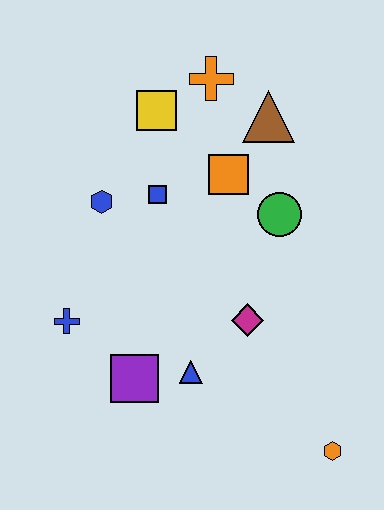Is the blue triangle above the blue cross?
No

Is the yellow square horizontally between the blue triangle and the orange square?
No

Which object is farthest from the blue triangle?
The orange cross is farthest from the blue triangle.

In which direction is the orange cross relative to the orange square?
The orange cross is above the orange square.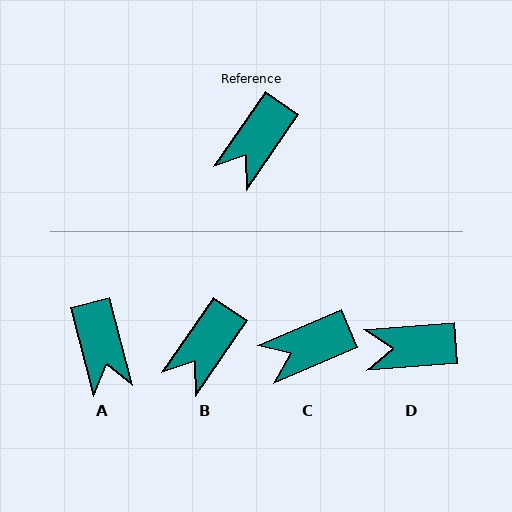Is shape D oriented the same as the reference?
No, it is off by about 51 degrees.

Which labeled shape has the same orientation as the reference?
B.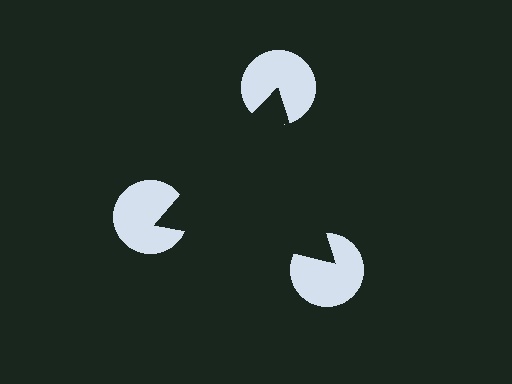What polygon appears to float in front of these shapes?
An illusory triangle — its edges are inferred from the aligned wedge cuts in the pac-man discs, not physically drawn.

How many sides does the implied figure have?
3 sides.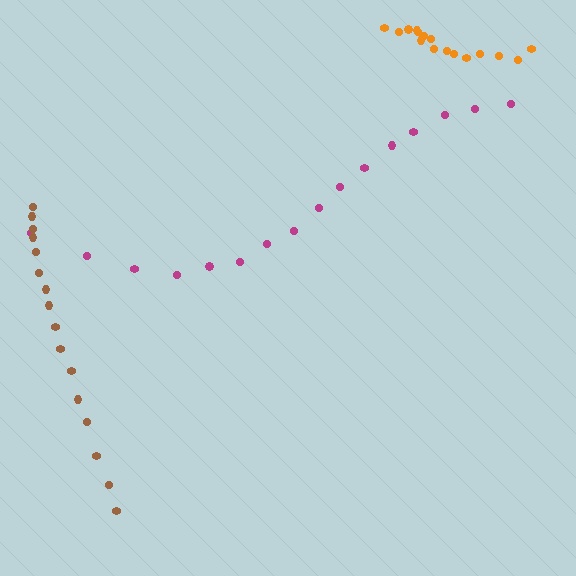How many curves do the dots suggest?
There are 3 distinct paths.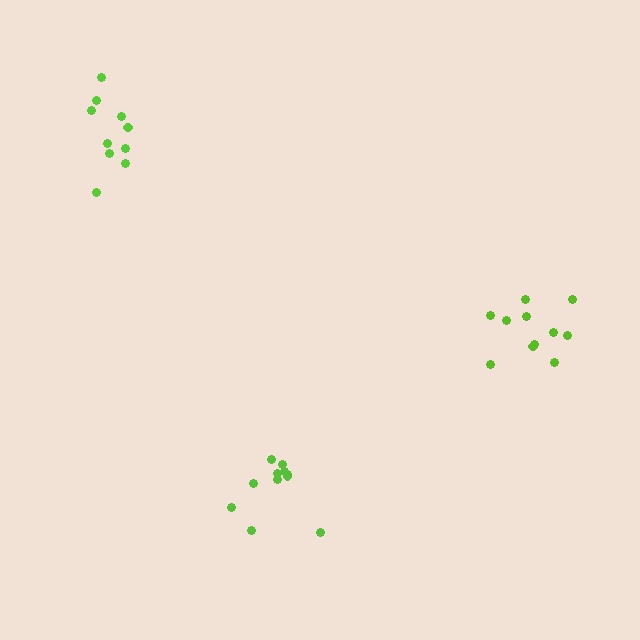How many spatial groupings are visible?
There are 3 spatial groupings.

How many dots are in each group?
Group 1: 11 dots, Group 2: 10 dots, Group 3: 11 dots (32 total).